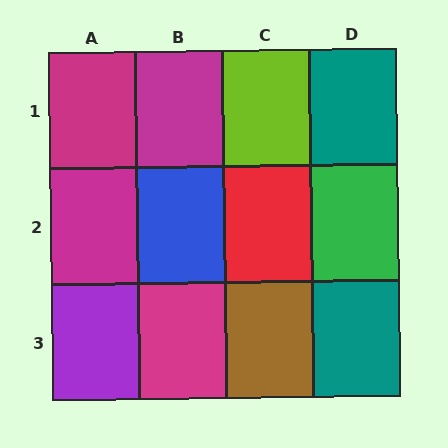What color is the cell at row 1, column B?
Magenta.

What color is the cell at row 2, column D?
Green.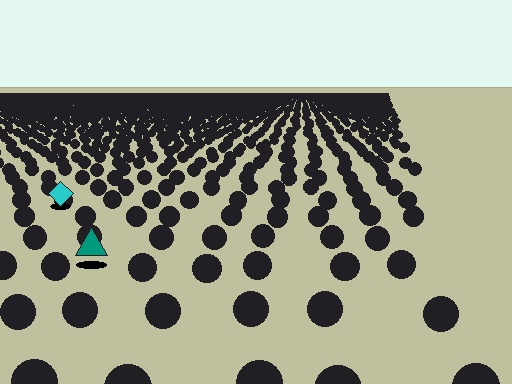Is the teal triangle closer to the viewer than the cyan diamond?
Yes. The teal triangle is closer — you can tell from the texture gradient: the ground texture is coarser near it.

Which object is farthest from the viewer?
The cyan diamond is farthest from the viewer. It appears smaller and the ground texture around it is denser.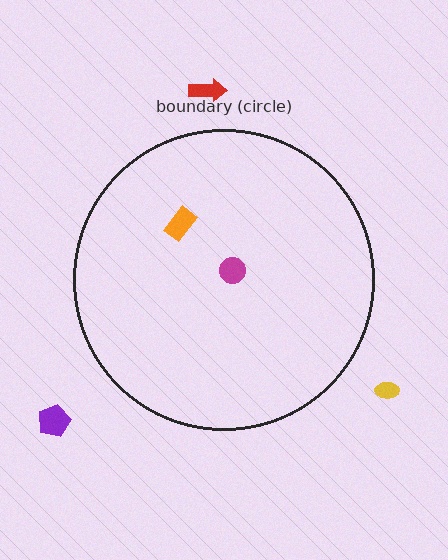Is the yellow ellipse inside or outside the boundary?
Outside.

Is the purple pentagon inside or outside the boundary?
Outside.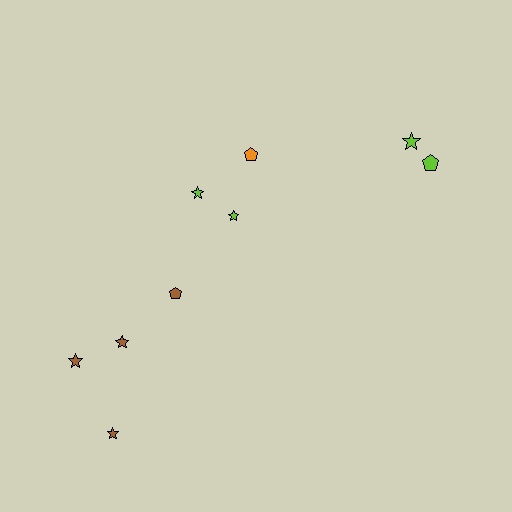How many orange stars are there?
There are no orange stars.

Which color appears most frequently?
Brown, with 4 objects.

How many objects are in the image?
There are 9 objects.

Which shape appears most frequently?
Star, with 6 objects.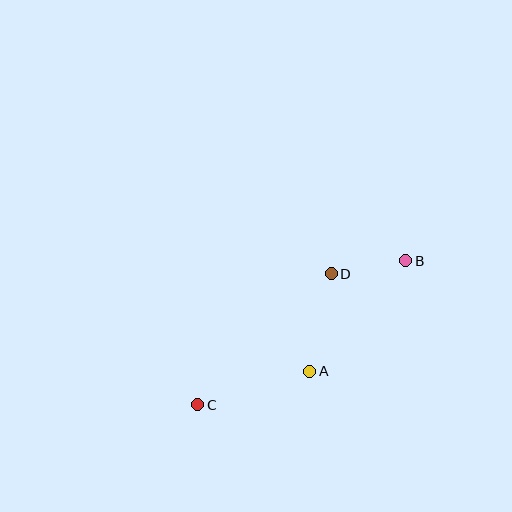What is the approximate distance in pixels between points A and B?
The distance between A and B is approximately 146 pixels.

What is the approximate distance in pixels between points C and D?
The distance between C and D is approximately 187 pixels.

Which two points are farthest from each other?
Points B and C are farthest from each other.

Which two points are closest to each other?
Points B and D are closest to each other.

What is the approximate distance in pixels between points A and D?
The distance between A and D is approximately 100 pixels.